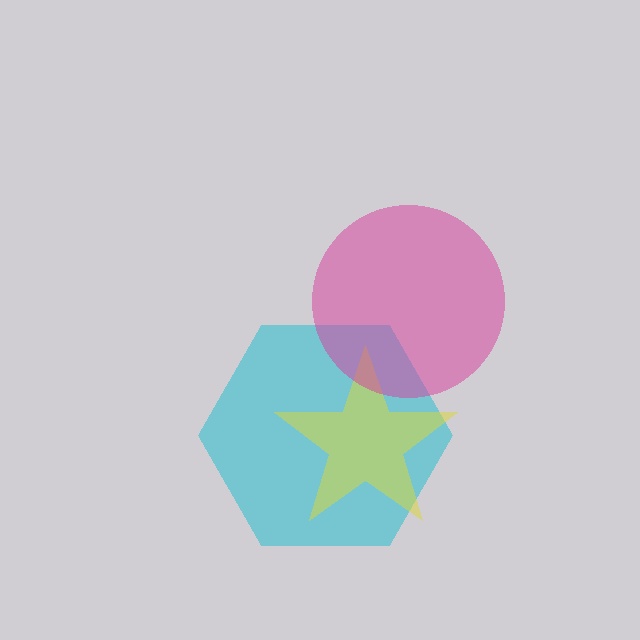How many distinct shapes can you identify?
There are 3 distinct shapes: a cyan hexagon, a yellow star, a magenta circle.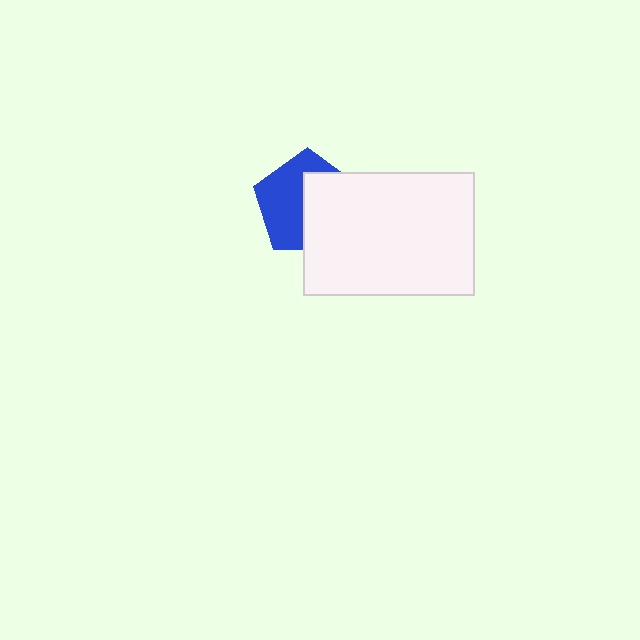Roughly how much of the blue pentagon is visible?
About half of it is visible (roughly 52%).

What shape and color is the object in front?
The object in front is a white rectangle.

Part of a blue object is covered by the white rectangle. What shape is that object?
It is a pentagon.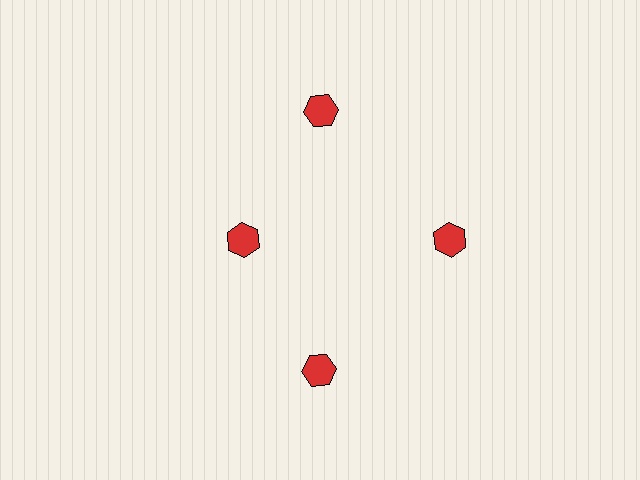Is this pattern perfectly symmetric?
No. The 4 red hexagons are arranged in a ring, but one element near the 9 o'clock position is pulled inward toward the center, breaking the 4-fold rotational symmetry.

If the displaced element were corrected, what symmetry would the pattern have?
It would have 4-fold rotational symmetry — the pattern would map onto itself every 90 degrees.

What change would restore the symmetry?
The symmetry would be restored by moving it outward, back onto the ring so that all 4 hexagons sit at equal angles and equal distance from the center.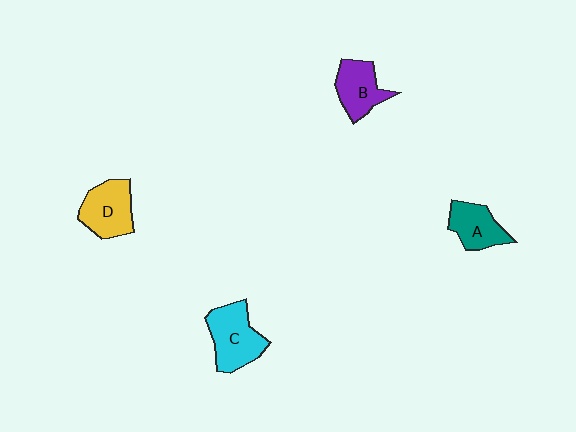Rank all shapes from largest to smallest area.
From largest to smallest: C (cyan), D (yellow), B (purple), A (teal).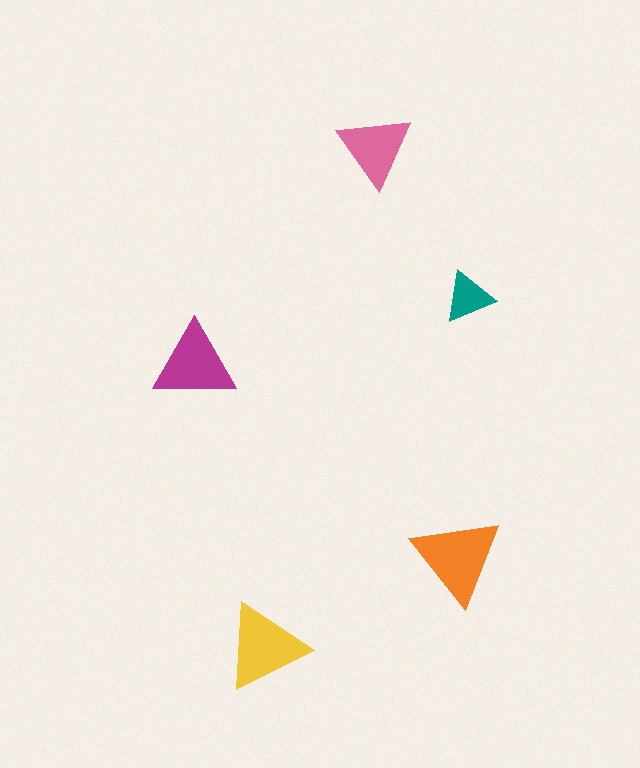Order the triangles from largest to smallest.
the orange one, the yellow one, the magenta one, the pink one, the teal one.